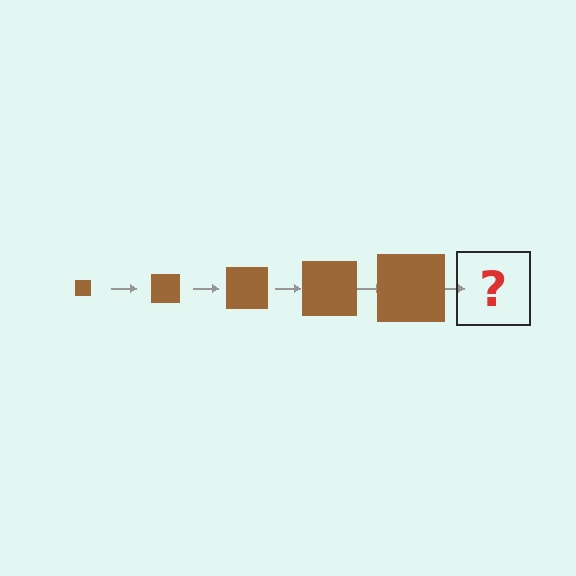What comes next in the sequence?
The next element should be a brown square, larger than the previous one.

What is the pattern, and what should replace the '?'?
The pattern is that the square gets progressively larger each step. The '?' should be a brown square, larger than the previous one.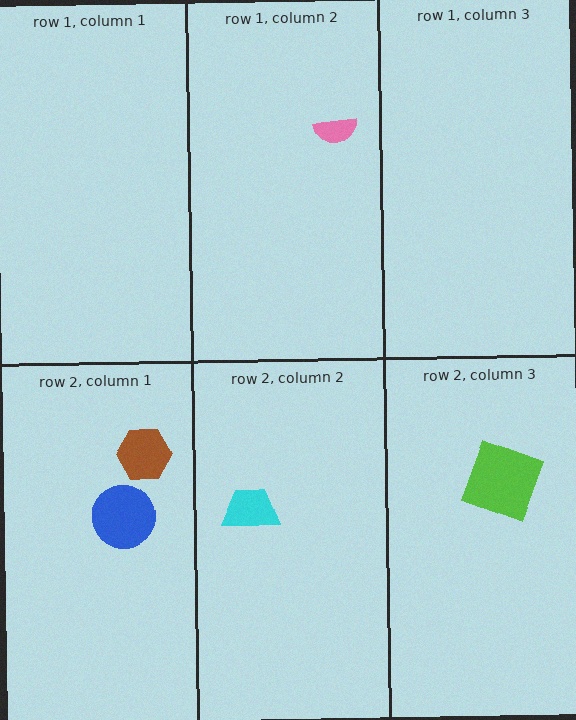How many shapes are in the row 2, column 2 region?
1.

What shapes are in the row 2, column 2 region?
The cyan trapezoid.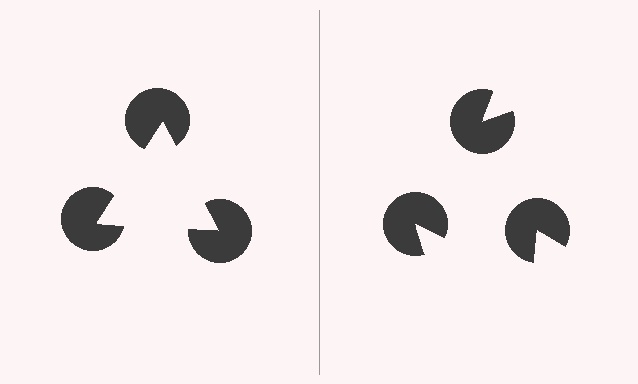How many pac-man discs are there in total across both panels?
6 — 3 on each side.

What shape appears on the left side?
An illusory triangle.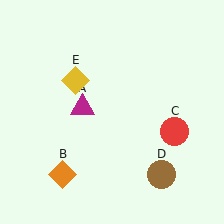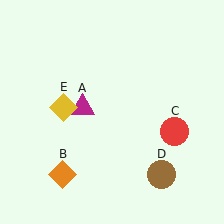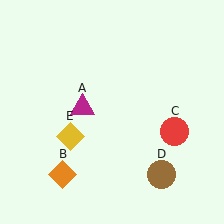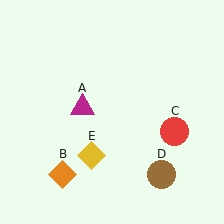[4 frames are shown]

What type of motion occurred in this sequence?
The yellow diamond (object E) rotated counterclockwise around the center of the scene.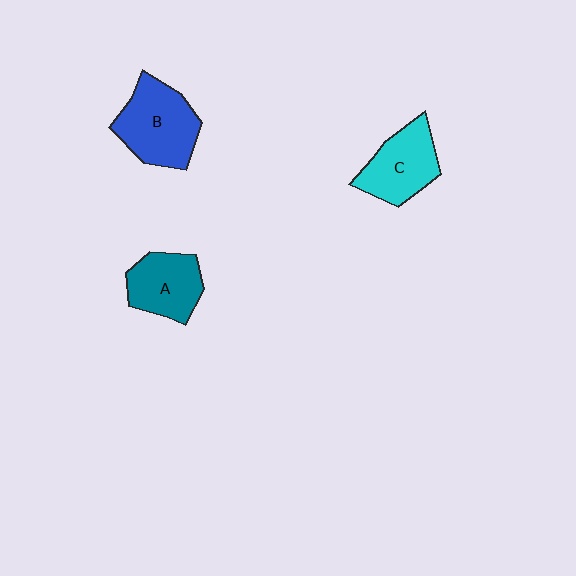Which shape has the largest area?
Shape B (blue).